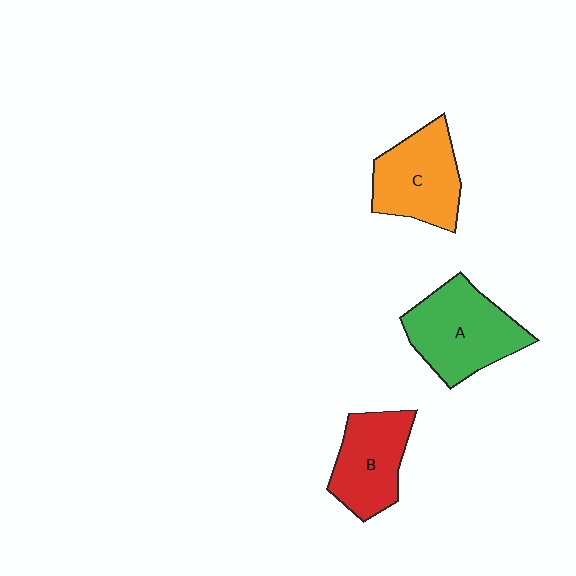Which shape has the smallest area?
Shape B (red).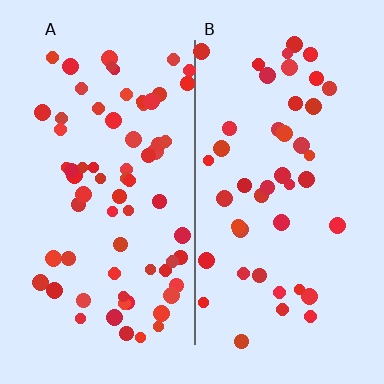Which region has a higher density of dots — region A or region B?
A (the left).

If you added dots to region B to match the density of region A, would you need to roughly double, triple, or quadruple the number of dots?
Approximately double.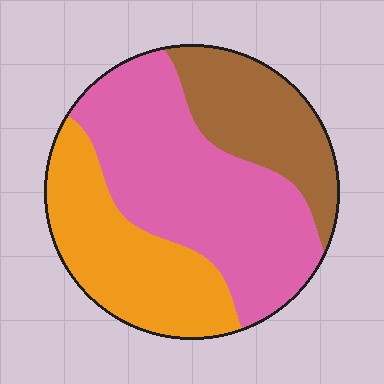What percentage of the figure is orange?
Orange takes up about one third (1/3) of the figure.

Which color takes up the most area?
Pink, at roughly 45%.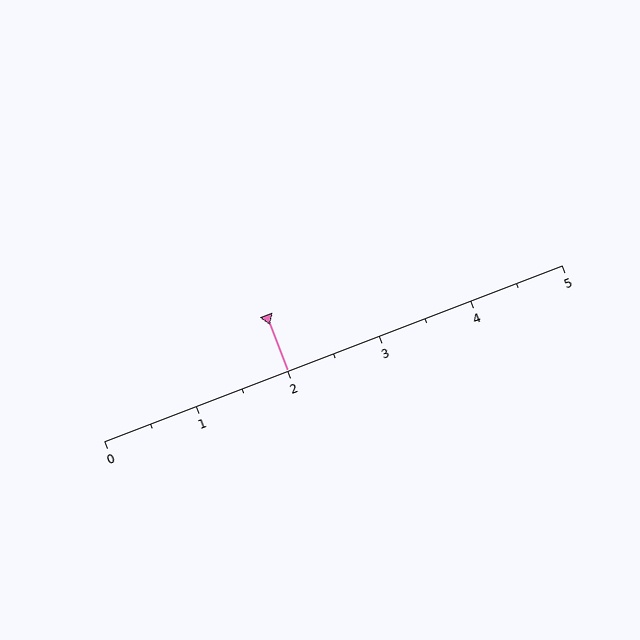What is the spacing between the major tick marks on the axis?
The major ticks are spaced 1 apart.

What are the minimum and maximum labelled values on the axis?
The axis runs from 0 to 5.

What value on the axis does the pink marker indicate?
The marker indicates approximately 2.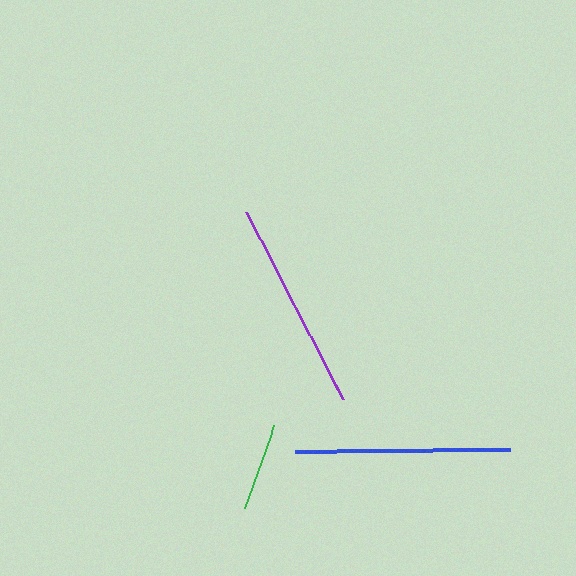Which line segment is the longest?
The blue line is the longest at approximately 215 pixels.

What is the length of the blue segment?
The blue segment is approximately 215 pixels long.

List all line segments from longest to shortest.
From longest to shortest: blue, purple, green.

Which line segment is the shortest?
The green line is the shortest at approximately 88 pixels.